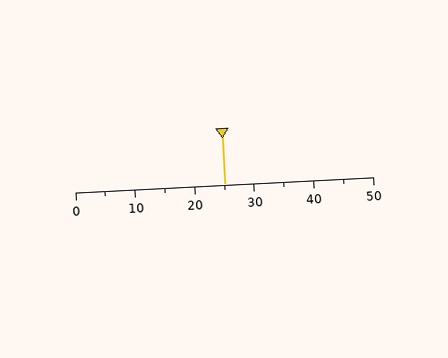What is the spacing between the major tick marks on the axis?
The major ticks are spaced 10 apart.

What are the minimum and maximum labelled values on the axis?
The axis runs from 0 to 50.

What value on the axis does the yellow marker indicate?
The marker indicates approximately 25.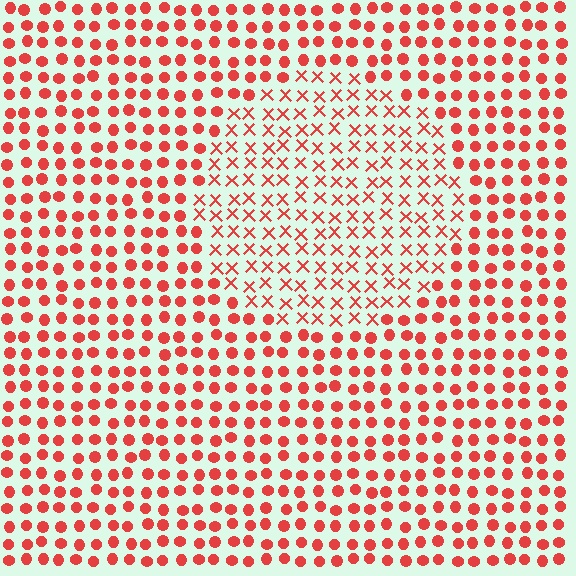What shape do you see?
I see a circle.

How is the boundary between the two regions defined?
The boundary is defined by a change in element shape: X marks inside vs. circles outside. All elements share the same color and spacing.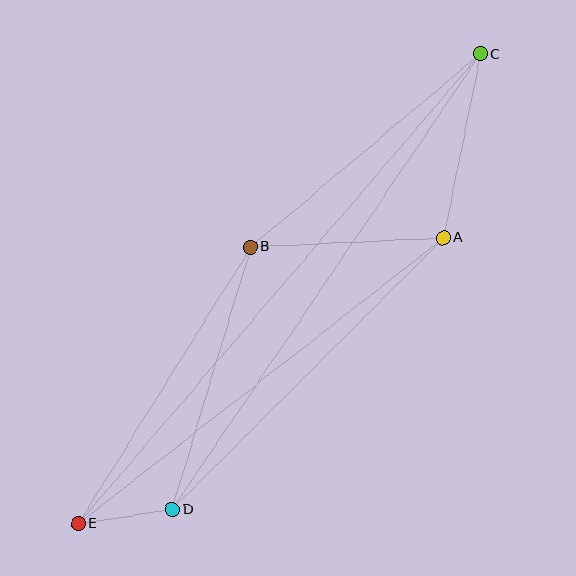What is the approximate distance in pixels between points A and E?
The distance between A and E is approximately 464 pixels.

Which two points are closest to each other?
Points D and E are closest to each other.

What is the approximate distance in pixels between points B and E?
The distance between B and E is approximately 327 pixels.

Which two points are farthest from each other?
Points C and E are farthest from each other.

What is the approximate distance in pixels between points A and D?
The distance between A and D is approximately 384 pixels.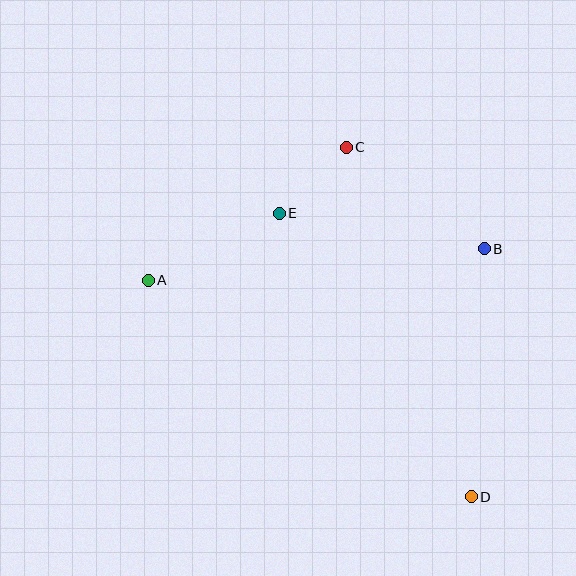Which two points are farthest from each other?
Points A and D are farthest from each other.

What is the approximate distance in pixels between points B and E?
The distance between B and E is approximately 208 pixels.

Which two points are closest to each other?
Points C and E are closest to each other.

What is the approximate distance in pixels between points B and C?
The distance between B and C is approximately 171 pixels.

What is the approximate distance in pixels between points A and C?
The distance between A and C is approximately 238 pixels.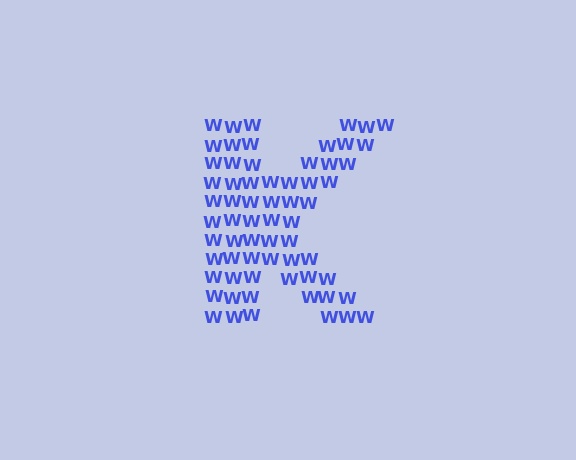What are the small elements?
The small elements are letter W's.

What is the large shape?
The large shape is the letter K.